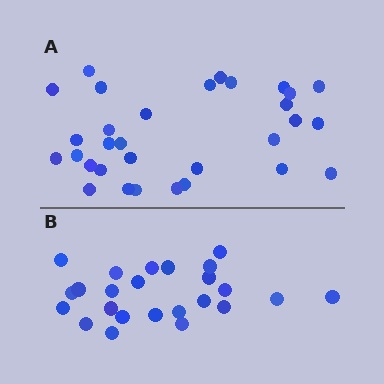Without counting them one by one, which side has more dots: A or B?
Region A (the top region) has more dots.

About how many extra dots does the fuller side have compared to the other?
Region A has roughly 8 or so more dots than region B.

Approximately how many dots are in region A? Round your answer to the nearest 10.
About 30 dots. (The exact count is 31, which rounds to 30.)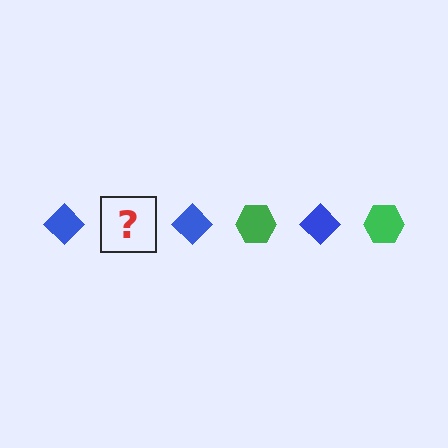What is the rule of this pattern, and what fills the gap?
The rule is that the pattern alternates between blue diamond and green hexagon. The gap should be filled with a green hexagon.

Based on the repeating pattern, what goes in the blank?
The blank should be a green hexagon.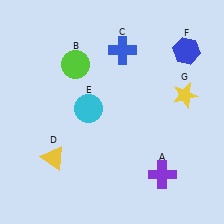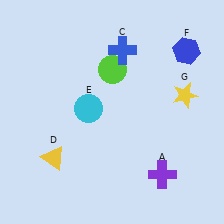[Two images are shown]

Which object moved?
The lime circle (B) moved right.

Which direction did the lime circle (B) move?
The lime circle (B) moved right.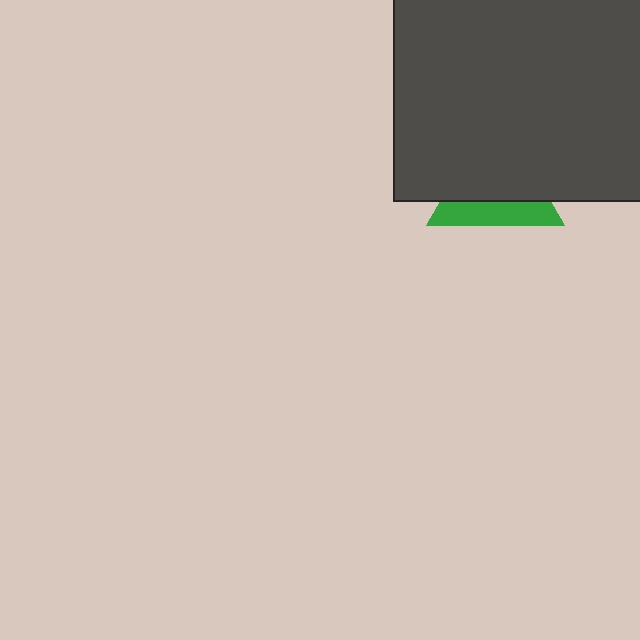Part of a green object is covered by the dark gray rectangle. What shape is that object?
It is a triangle.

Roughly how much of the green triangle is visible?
A small part of it is visible (roughly 36%).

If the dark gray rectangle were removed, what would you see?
You would see the complete green triangle.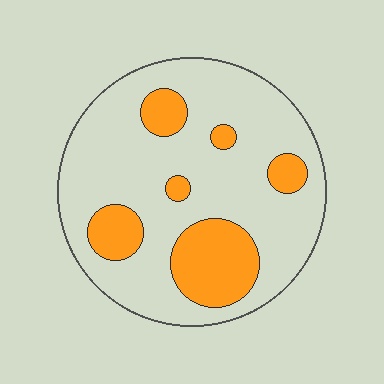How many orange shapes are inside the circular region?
6.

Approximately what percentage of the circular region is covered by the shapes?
Approximately 25%.